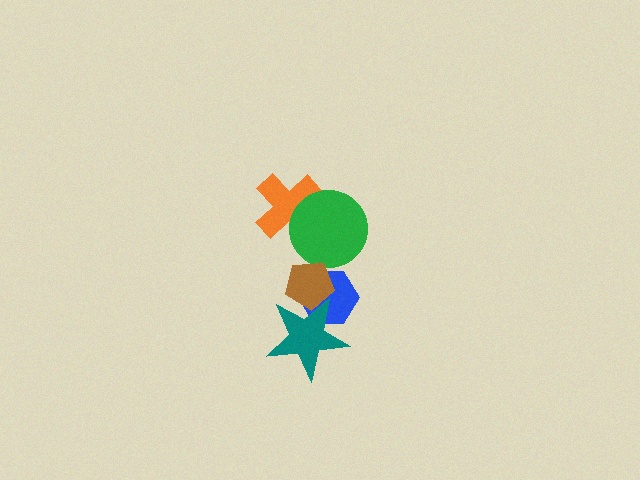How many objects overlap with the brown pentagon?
2 objects overlap with the brown pentagon.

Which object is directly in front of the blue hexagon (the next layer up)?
The brown pentagon is directly in front of the blue hexagon.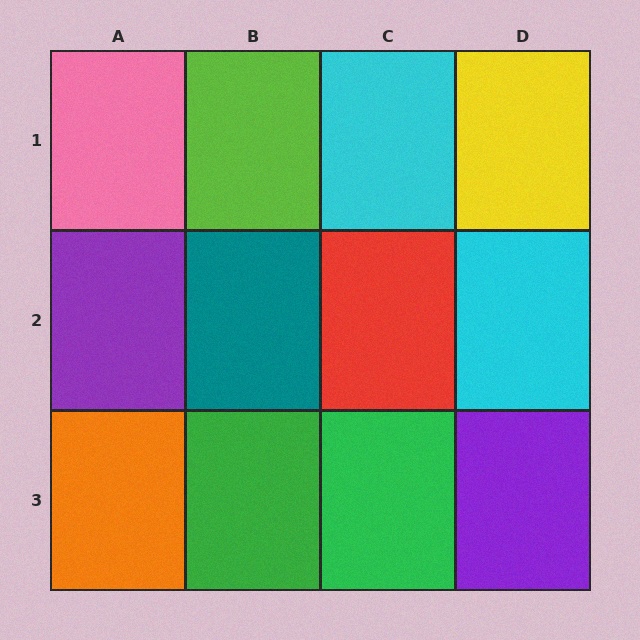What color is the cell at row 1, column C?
Cyan.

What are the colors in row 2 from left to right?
Purple, teal, red, cyan.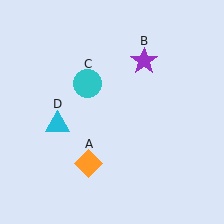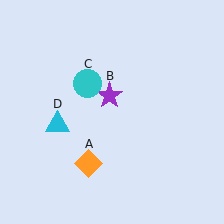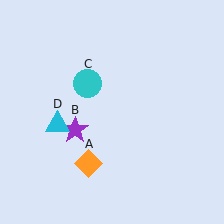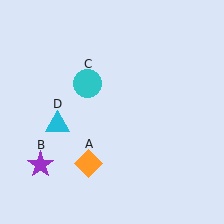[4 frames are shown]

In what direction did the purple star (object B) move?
The purple star (object B) moved down and to the left.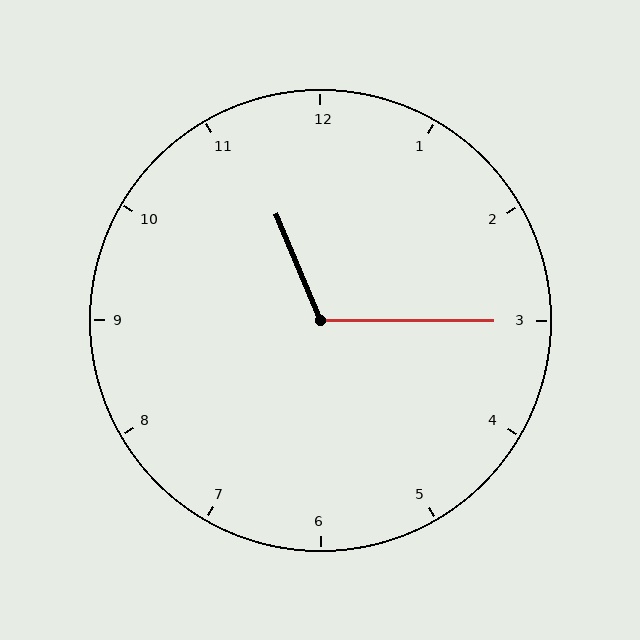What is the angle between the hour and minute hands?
Approximately 112 degrees.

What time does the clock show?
11:15.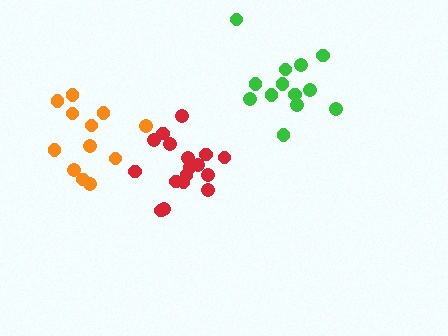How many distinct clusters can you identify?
There are 3 distinct clusters.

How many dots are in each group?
Group 1: 13 dots, Group 2: 12 dots, Group 3: 17 dots (42 total).